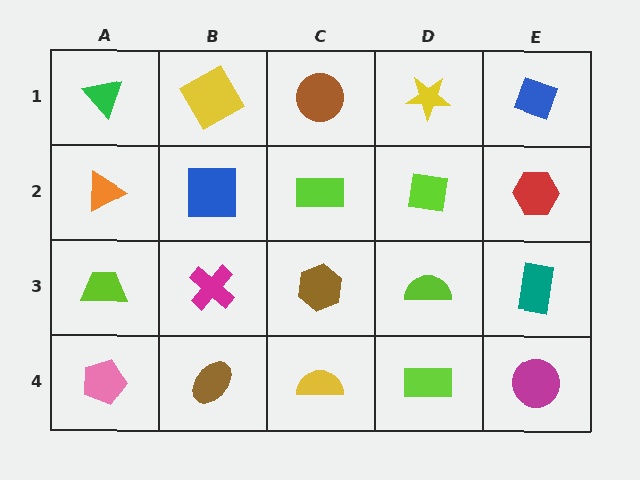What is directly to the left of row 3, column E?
A lime semicircle.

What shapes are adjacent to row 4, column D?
A lime semicircle (row 3, column D), a yellow semicircle (row 4, column C), a magenta circle (row 4, column E).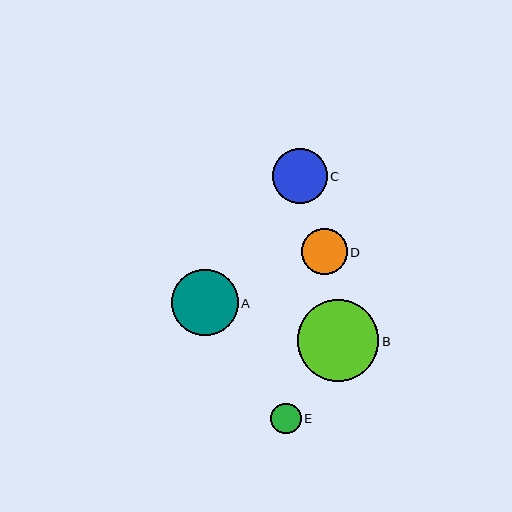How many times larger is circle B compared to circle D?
Circle B is approximately 1.8 times the size of circle D.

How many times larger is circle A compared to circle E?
Circle A is approximately 2.2 times the size of circle E.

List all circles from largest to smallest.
From largest to smallest: B, A, C, D, E.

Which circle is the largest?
Circle B is the largest with a size of approximately 82 pixels.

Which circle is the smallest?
Circle E is the smallest with a size of approximately 31 pixels.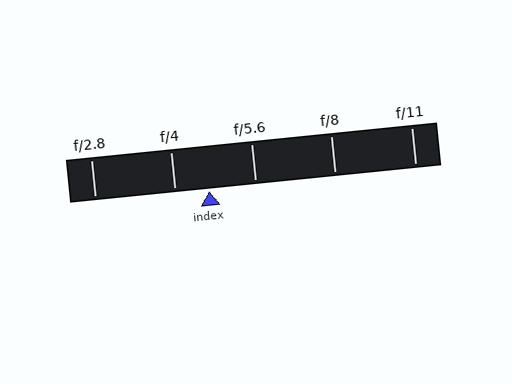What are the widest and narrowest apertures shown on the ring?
The widest aperture shown is f/2.8 and the narrowest is f/11.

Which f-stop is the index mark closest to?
The index mark is closest to f/4.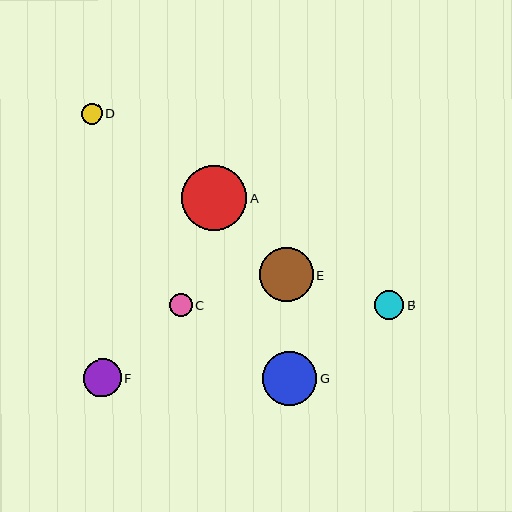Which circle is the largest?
Circle A is the largest with a size of approximately 65 pixels.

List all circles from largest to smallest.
From largest to smallest: A, G, E, F, B, C, D.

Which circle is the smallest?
Circle D is the smallest with a size of approximately 21 pixels.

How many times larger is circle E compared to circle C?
Circle E is approximately 2.4 times the size of circle C.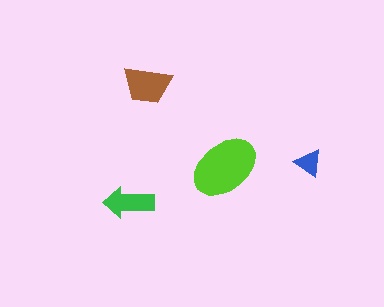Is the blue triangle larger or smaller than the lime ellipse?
Smaller.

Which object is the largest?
The lime ellipse.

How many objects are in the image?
There are 4 objects in the image.